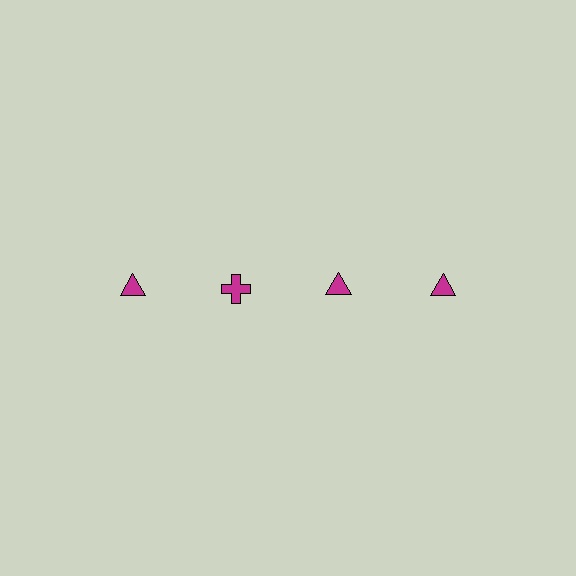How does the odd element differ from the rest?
It has a different shape: cross instead of triangle.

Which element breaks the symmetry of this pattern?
The magenta cross in the top row, second from left column breaks the symmetry. All other shapes are magenta triangles.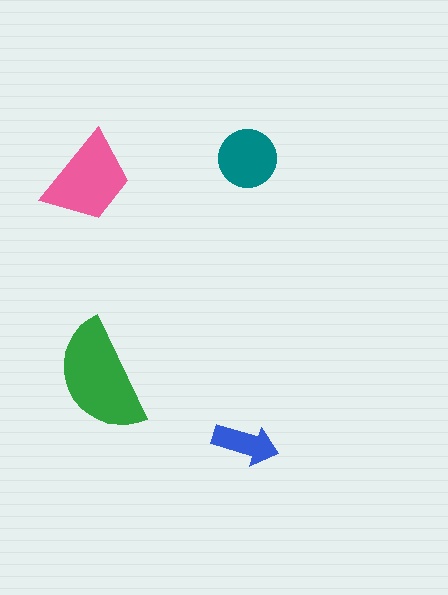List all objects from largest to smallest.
The green semicircle, the pink trapezoid, the teal circle, the blue arrow.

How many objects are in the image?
There are 4 objects in the image.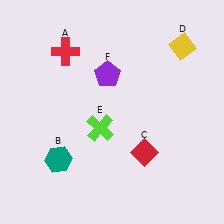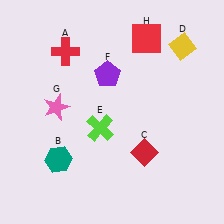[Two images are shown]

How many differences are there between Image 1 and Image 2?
There are 2 differences between the two images.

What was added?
A pink star (G), a red square (H) were added in Image 2.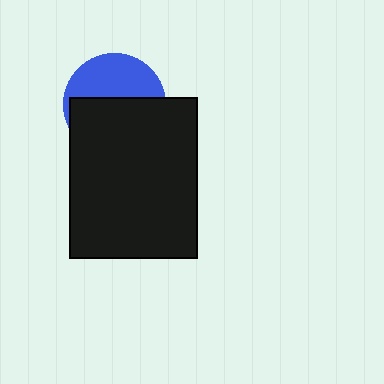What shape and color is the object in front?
The object in front is a black rectangle.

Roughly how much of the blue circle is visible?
A small part of it is visible (roughly 43%).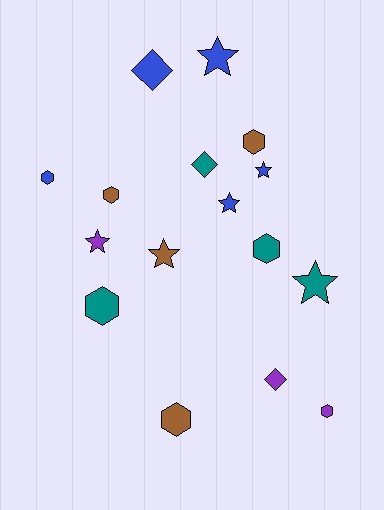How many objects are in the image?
There are 16 objects.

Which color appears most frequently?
Blue, with 5 objects.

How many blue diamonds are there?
There is 1 blue diamond.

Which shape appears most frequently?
Hexagon, with 7 objects.